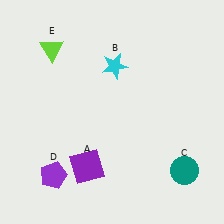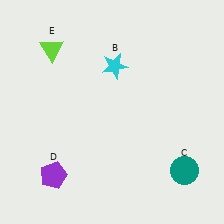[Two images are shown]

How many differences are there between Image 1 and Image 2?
There is 1 difference between the two images.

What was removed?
The purple square (A) was removed in Image 2.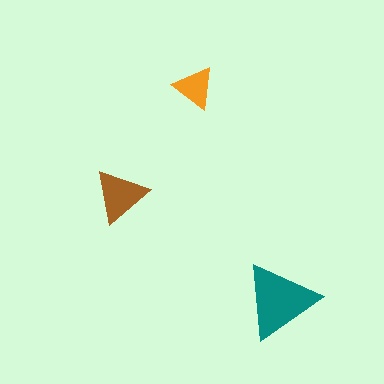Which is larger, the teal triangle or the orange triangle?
The teal one.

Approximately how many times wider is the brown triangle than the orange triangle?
About 1.5 times wider.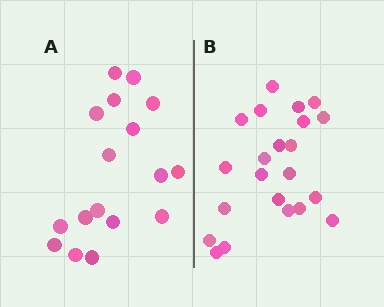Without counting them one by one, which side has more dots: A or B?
Region B (the right region) has more dots.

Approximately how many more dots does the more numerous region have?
Region B has about 5 more dots than region A.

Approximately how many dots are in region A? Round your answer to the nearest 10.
About 20 dots. (The exact count is 17, which rounds to 20.)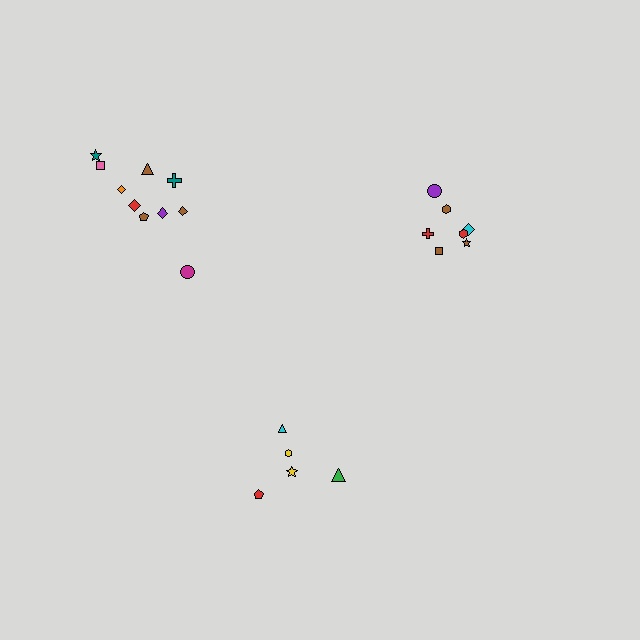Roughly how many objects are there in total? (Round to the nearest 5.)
Roughly 20 objects in total.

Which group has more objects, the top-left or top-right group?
The top-left group.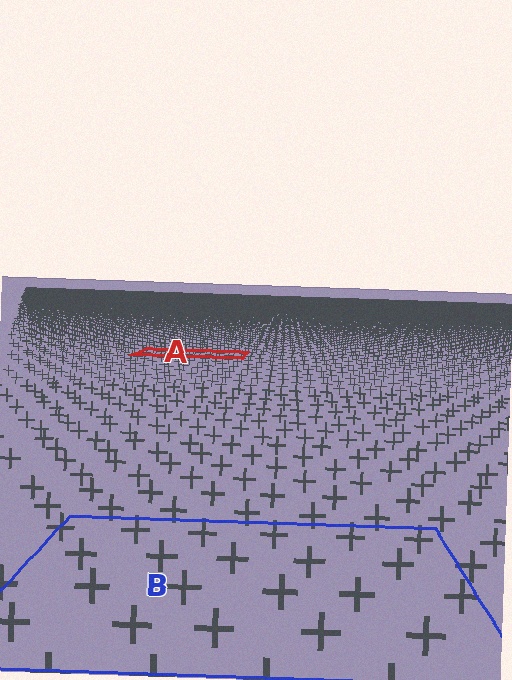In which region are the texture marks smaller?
The texture marks are smaller in region A, because it is farther away.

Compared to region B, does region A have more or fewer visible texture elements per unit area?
Region A has more texture elements per unit area — they are packed more densely because it is farther away.